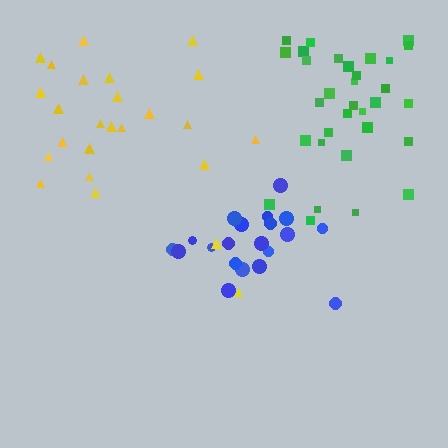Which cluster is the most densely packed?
Green.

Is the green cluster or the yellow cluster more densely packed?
Green.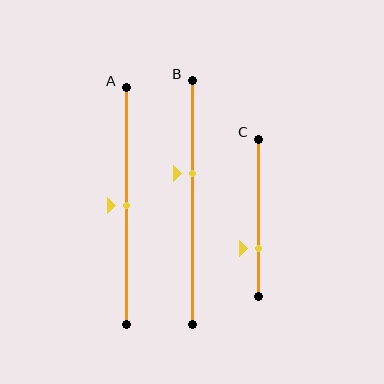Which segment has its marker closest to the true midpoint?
Segment A has its marker closest to the true midpoint.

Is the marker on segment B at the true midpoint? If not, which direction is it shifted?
No, the marker on segment B is shifted upward by about 12% of the segment length.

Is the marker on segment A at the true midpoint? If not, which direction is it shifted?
Yes, the marker on segment A is at the true midpoint.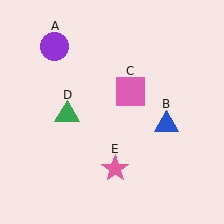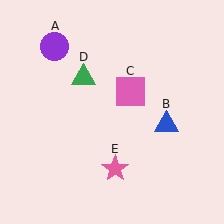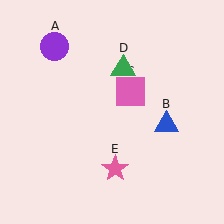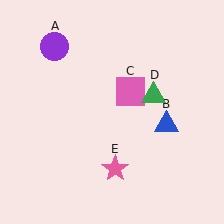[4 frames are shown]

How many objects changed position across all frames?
1 object changed position: green triangle (object D).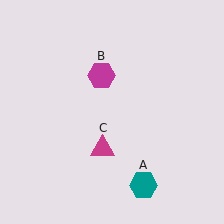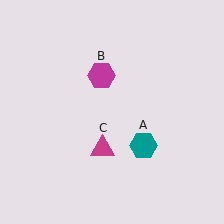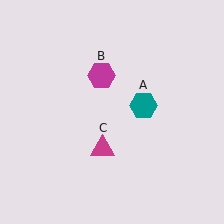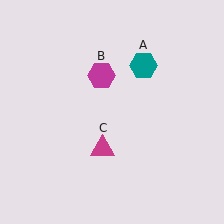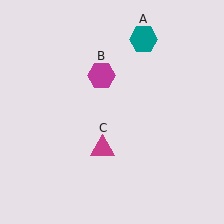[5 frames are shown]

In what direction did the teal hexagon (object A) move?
The teal hexagon (object A) moved up.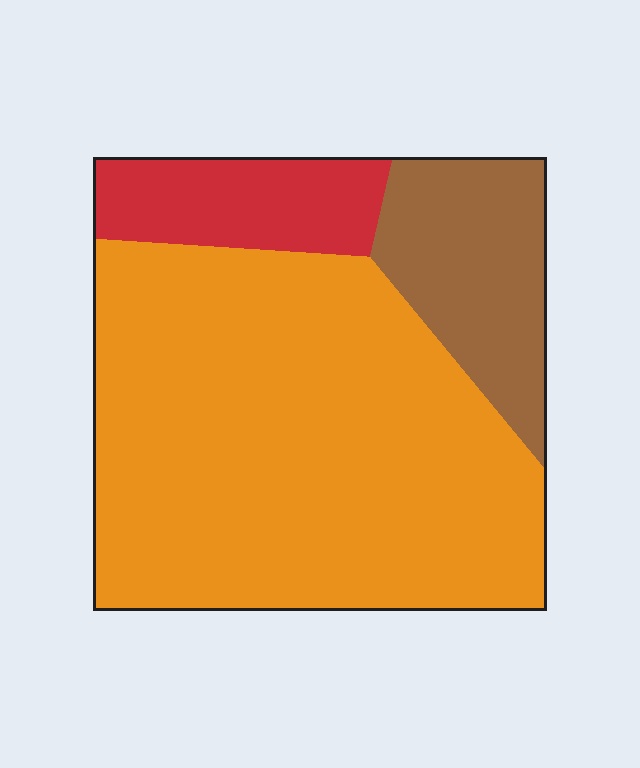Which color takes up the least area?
Red, at roughly 15%.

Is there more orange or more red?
Orange.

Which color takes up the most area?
Orange, at roughly 70%.